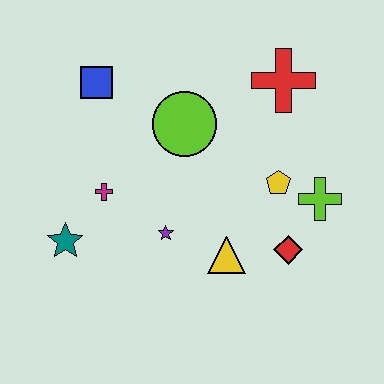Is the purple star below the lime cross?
Yes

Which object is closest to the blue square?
The lime circle is closest to the blue square.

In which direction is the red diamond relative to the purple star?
The red diamond is to the right of the purple star.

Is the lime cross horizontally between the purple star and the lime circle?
No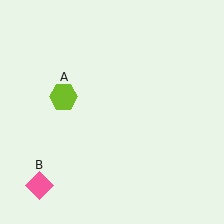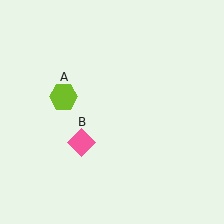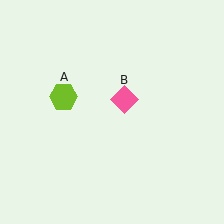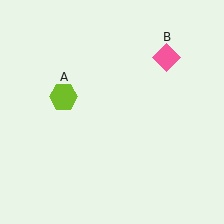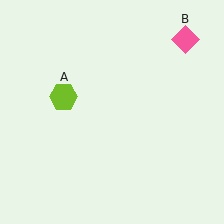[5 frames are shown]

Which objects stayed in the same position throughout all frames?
Lime hexagon (object A) remained stationary.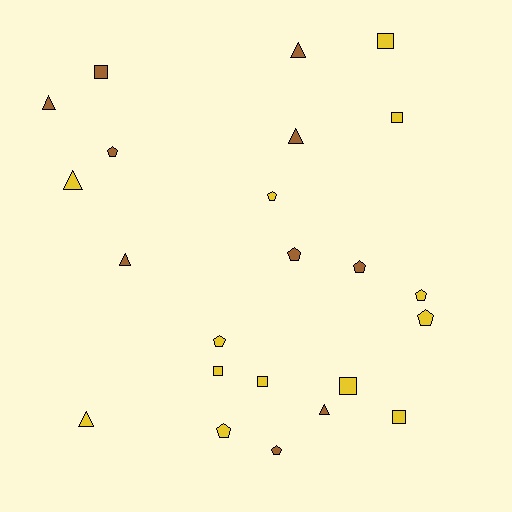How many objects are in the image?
There are 23 objects.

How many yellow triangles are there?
There are 2 yellow triangles.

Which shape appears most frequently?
Pentagon, with 9 objects.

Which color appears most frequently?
Yellow, with 13 objects.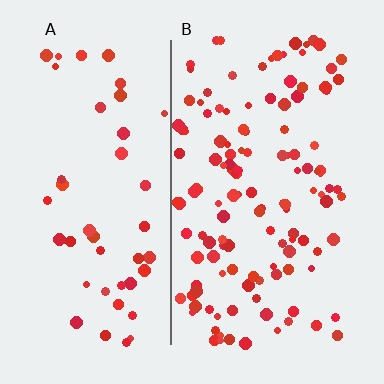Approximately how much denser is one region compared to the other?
Approximately 2.7× — region B over region A.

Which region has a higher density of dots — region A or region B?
B (the right).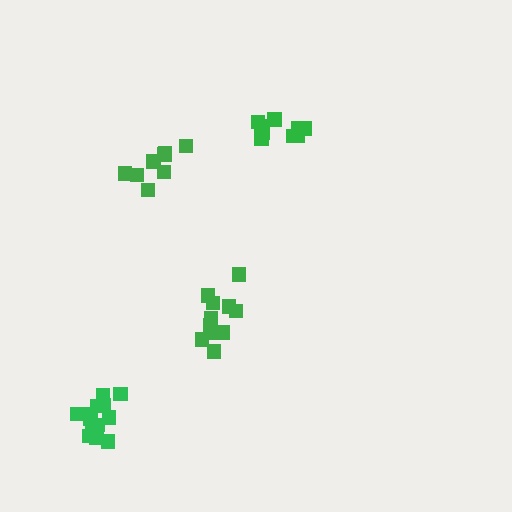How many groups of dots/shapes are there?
There are 4 groups.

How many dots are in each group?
Group 1: 9 dots, Group 2: 12 dots, Group 3: 8 dots, Group 4: 13 dots (42 total).